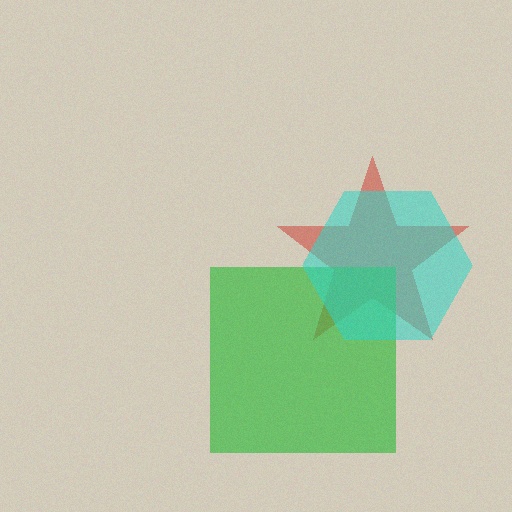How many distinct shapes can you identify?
There are 3 distinct shapes: a red star, a green square, a cyan hexagon.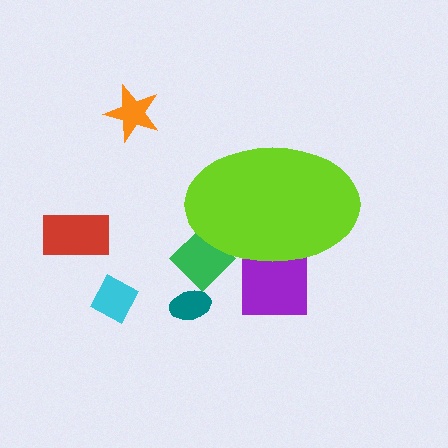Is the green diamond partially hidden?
Yes, the green diamond is partially hidden behind the lime ellipse.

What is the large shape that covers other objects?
A lime ellipse.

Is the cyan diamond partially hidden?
No, the cyan diamond is fully visible.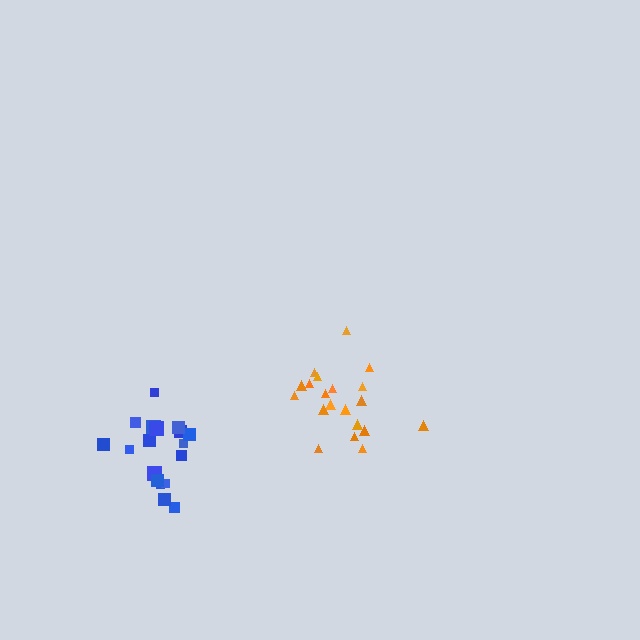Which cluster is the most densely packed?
Orange.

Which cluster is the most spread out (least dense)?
Blue.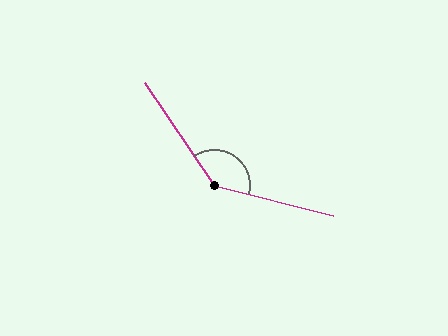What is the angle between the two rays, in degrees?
Approximately 137 degrees.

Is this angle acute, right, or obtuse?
It is obtuse.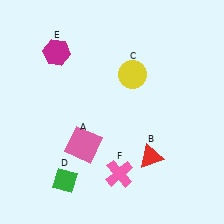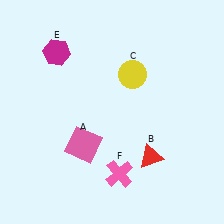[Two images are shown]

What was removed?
The green diamond (D) was removed in Image 2.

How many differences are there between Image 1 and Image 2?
There is 1 difference between the two images.